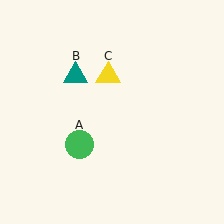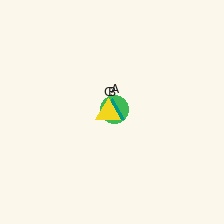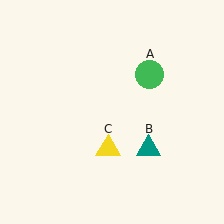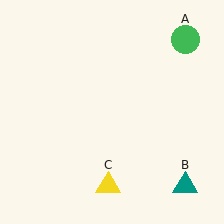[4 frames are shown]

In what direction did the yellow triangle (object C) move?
The yellow triangle (object C) moved down.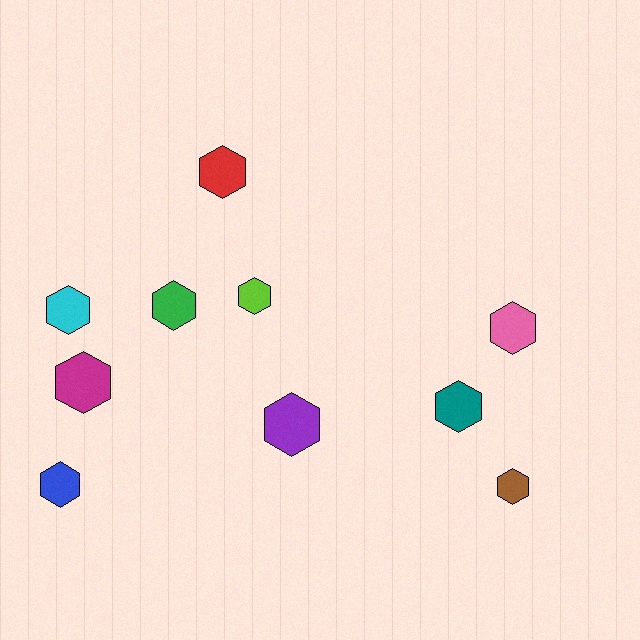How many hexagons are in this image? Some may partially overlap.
There are 10 hexagons.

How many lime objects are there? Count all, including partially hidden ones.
There is 1 lime object.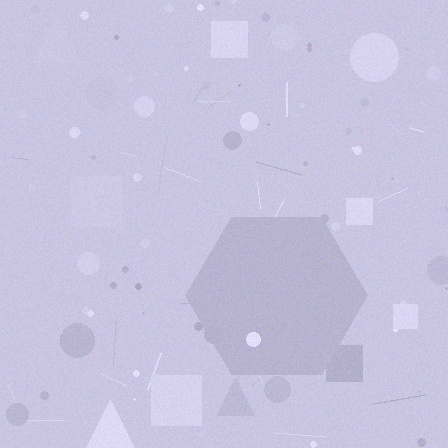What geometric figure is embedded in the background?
A hexagon is embedded in the background.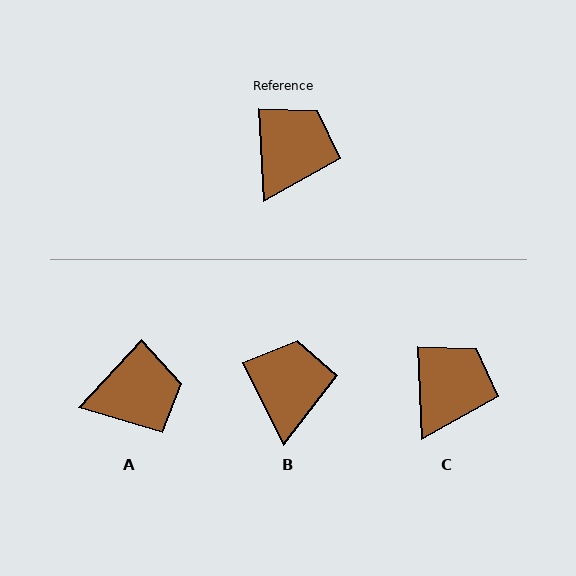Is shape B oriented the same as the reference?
No, it is off by about 24 degrees.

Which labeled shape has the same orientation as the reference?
C.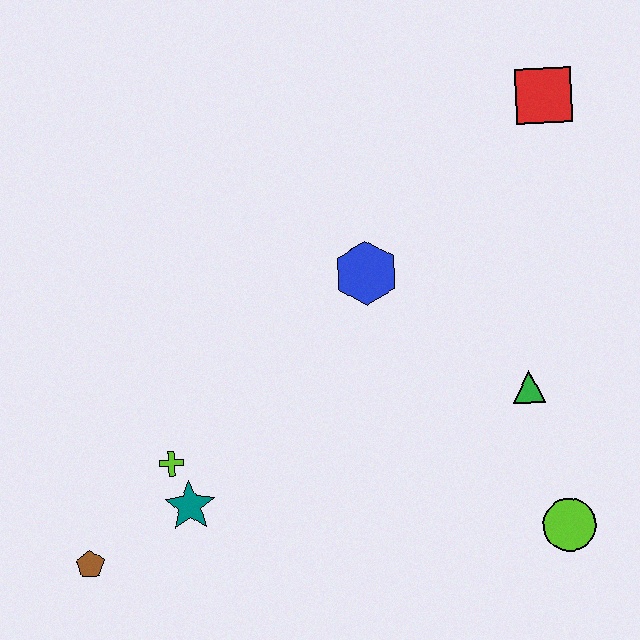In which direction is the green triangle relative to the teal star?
The green triangle is to the right of the teal star.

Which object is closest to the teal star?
The lime cross is closest to the teal star.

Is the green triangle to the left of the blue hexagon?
No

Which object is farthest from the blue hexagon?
The brown pentagon is farthest from the blue hexagon.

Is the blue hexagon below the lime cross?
No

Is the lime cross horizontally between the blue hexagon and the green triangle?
No